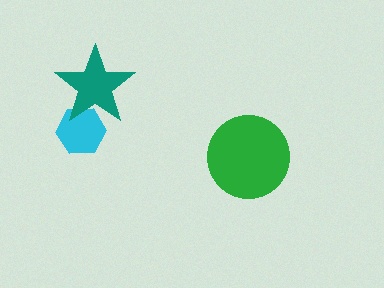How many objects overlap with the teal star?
1 object overlaps with the teal star.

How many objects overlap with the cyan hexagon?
1 object overlaps with the cyan hexagon.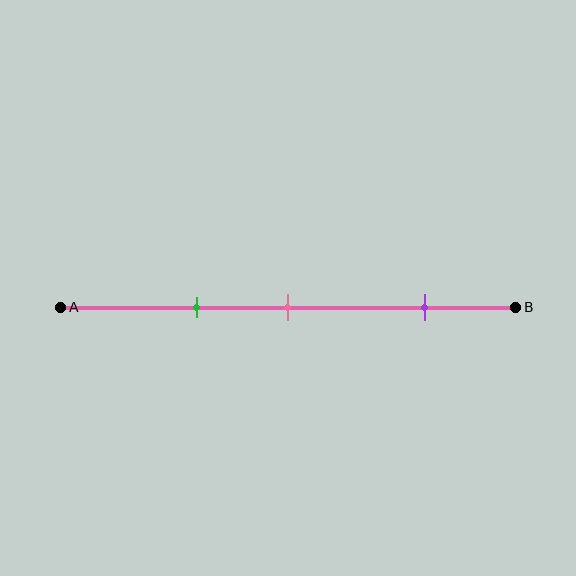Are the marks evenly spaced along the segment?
No, the marks are not evenly spaced.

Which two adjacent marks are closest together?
The green and pink marks are the closest adjacent pair.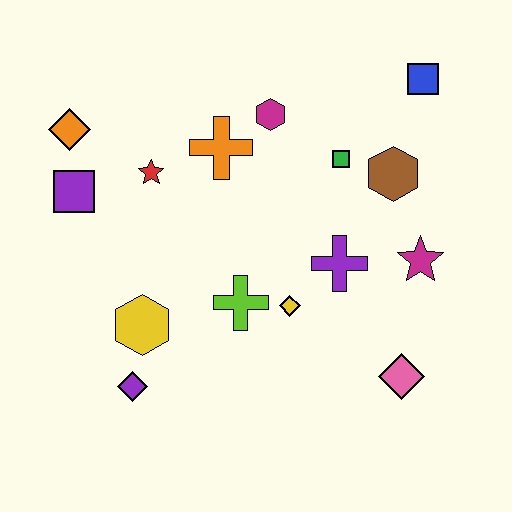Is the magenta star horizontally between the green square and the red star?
No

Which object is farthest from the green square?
The purple diamond is farthest from the green square.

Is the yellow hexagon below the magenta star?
Yes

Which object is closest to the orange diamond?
The purple square is closest to the orange diamond.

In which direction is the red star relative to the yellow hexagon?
The red star is above the yellow hexagon.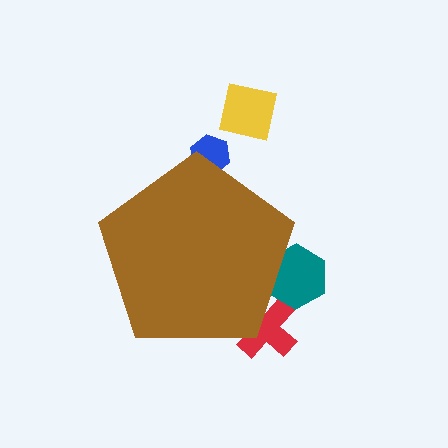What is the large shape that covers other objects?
A brown pentagon.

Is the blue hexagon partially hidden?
Yes, the blue hexagon is partially hidden behind the brown pentagon.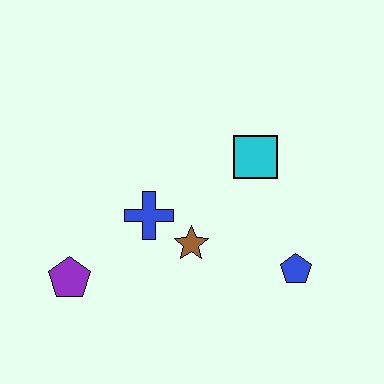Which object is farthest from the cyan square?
The purple pentagon is farthest from the cyan square.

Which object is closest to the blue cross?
The brown star is closest to the blue cross.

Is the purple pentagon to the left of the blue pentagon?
Yes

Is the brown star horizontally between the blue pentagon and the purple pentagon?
Yes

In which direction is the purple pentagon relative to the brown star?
The purple pentagon is to the left of the brown star.